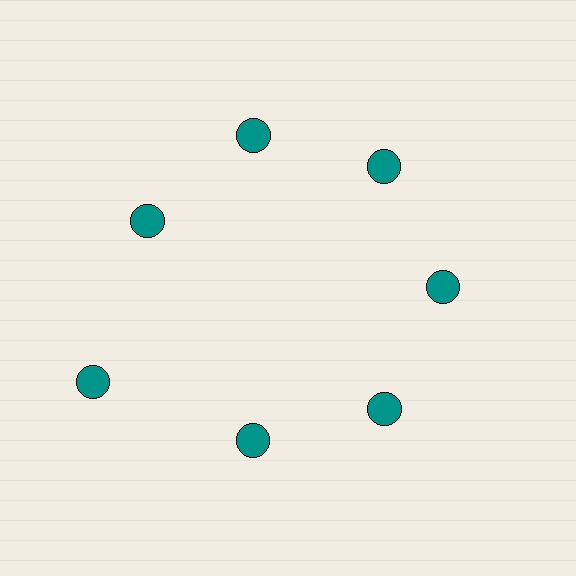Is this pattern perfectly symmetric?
No. The 7 teal circles are arranged in a ring, but one element near the 8 o'clock position is pushed outward from the center, breaking the 7-fold rotational symmetry.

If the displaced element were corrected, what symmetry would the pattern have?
It would have 7-fold rotational symmetry — the pattern would map onto itself every 51 degrees.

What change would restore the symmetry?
The symmetry would be restored by moving it inward, back onto the ring so that all 7 circles sit at equal angles and equal distance from the center.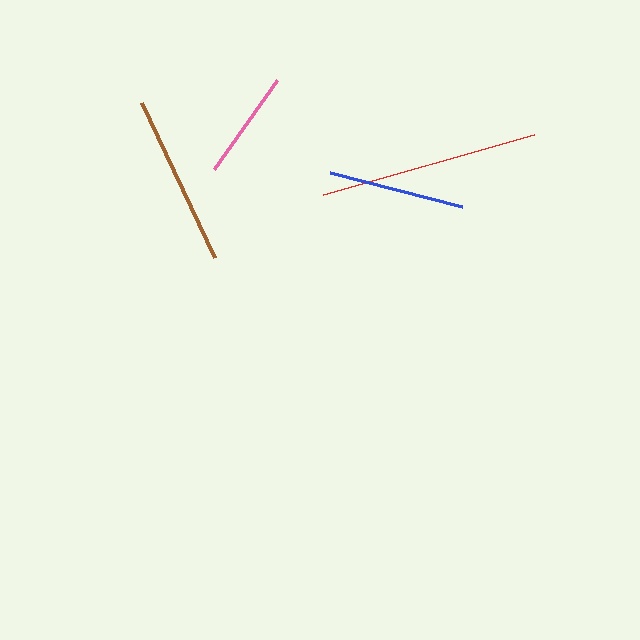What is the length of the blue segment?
The blue segment is approximately 137 pixels long.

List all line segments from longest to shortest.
From longest to shortest: red, brown, blue, pink.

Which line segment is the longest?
The red line is the longest at approximately 219 pixels.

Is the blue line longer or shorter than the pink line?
The blue line is longer than the pink line.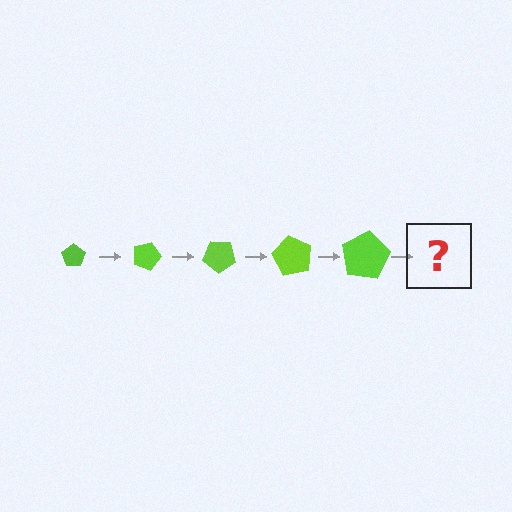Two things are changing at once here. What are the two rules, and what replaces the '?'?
The two rules are that the pentagon grows larger each step and it rotates 20 degrees each step. The '?' should be a pentagon, larger than the previous one and rotated 100 degrees from the start.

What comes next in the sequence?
The next element should be a pentagon, larger than the previous one and rotated 100 degrees from the start.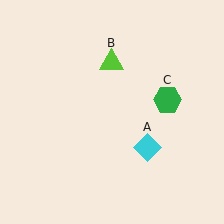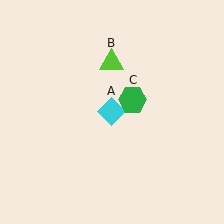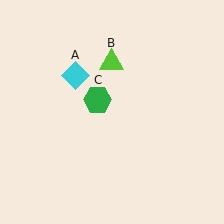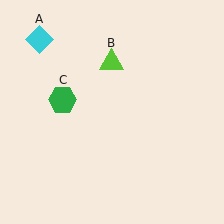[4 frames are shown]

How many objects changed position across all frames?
2 objects changed position: cyan diamond (object A), green hexagon (object C).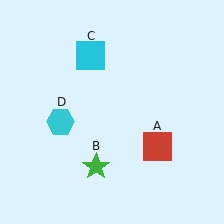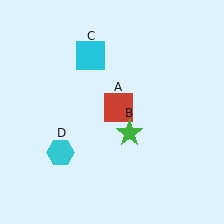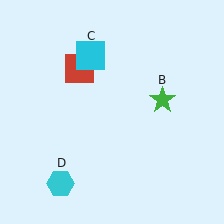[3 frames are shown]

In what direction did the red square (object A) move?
The red square (object A) moved up and to the left.